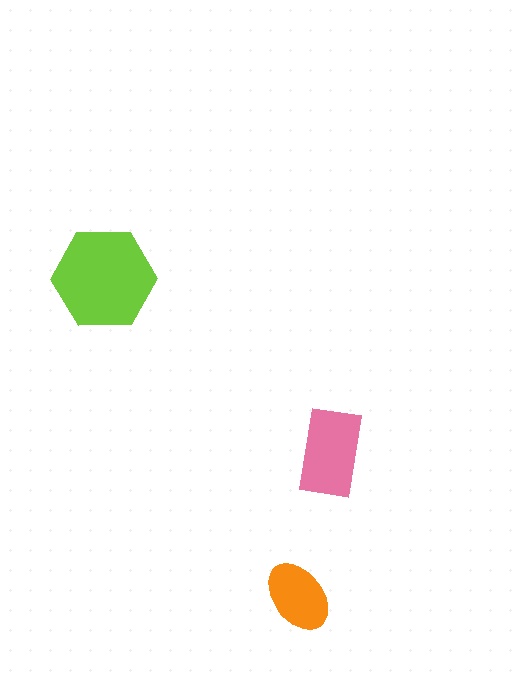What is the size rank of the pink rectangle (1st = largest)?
2nd.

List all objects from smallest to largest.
The orange ellipse, the pink rectangle, the lime hexagon.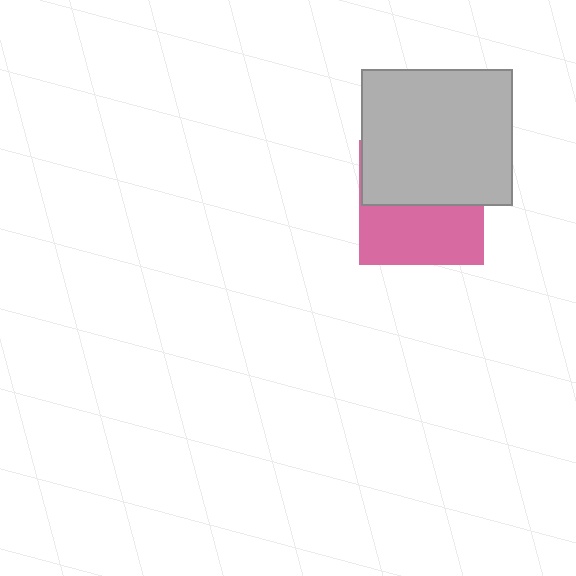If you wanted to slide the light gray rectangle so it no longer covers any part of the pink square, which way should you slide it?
Slide it up — that is the most direct way to separate the two shapes.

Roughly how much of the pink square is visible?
About half of it is visible (roughly 48%).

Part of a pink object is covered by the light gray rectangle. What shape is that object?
It is a square.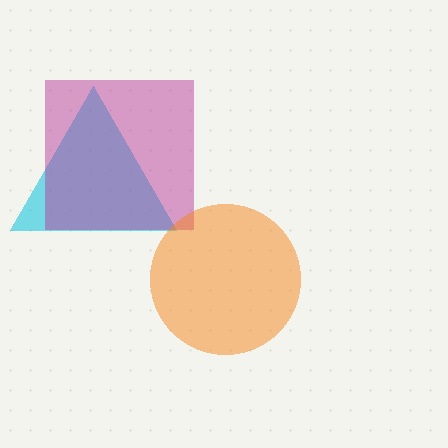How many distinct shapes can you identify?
There are 3 distinct shapes: a cyan triangle, a magenta square, an orange circle.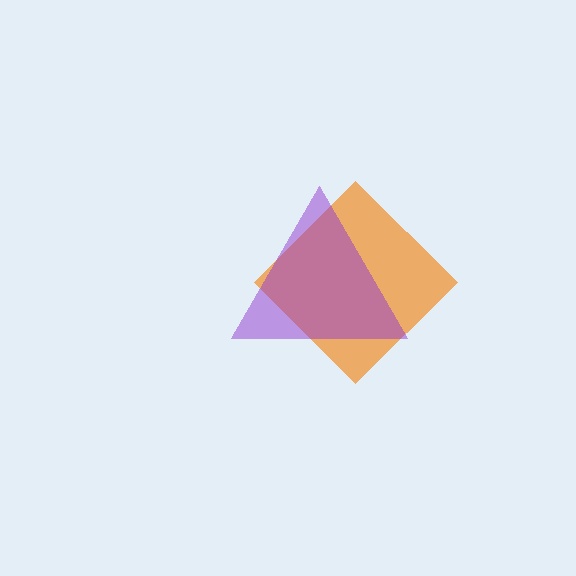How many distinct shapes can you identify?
There are 2 distinct shapes: an orange diamond, a purple triangle.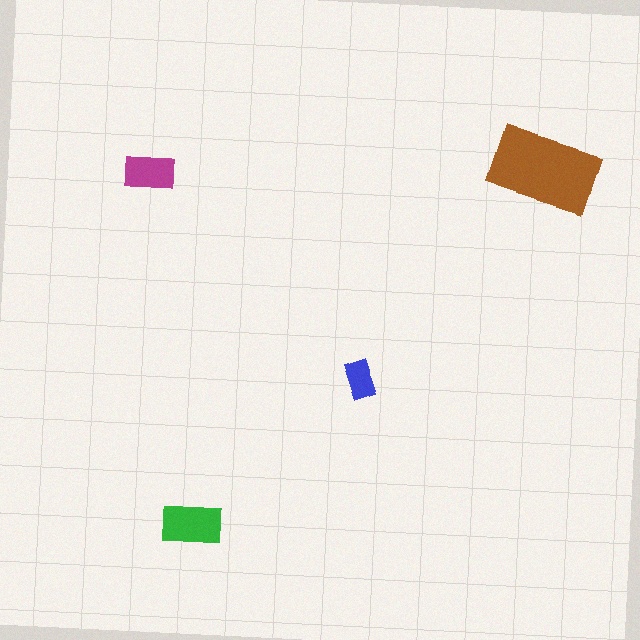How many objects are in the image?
There are 4 objects in the image.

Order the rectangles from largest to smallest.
the brown one, the green one, the magenta one, the blue one.